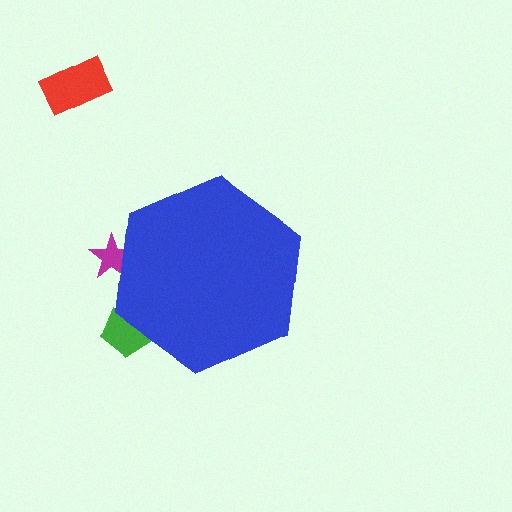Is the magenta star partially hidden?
Yes, the magenta star is partially hidden behind the blue hexagon.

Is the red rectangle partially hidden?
No, the red rectangle is fully visible.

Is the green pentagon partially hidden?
Yes, the green pentagon is partially hidden behind the blue hexagon.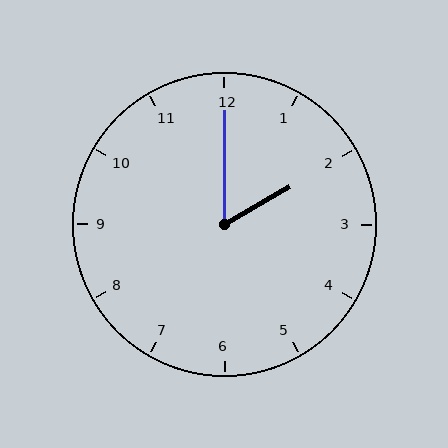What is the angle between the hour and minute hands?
Approximately 60 degrees.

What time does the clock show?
2:00.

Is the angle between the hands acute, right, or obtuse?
It is acute.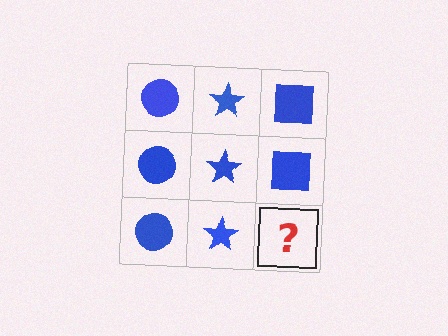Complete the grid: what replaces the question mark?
The question mark should be replaced with a blue square.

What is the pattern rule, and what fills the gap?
The rule is that each column has a consistent shape. The gap should be filled with a blue square.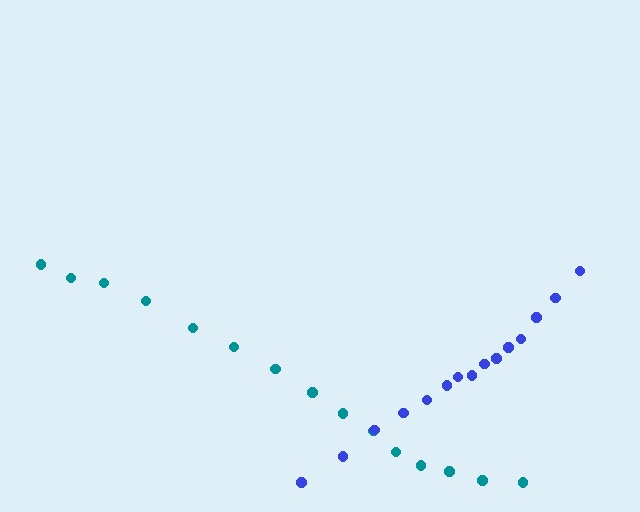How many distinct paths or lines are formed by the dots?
There are 2 distinct paths.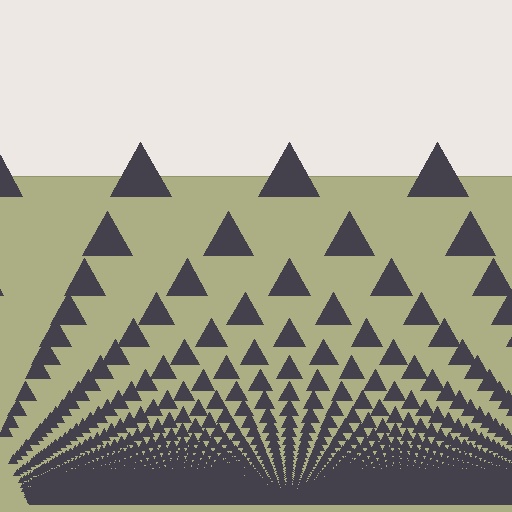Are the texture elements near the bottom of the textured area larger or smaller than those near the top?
Smaller. The gradient is inverted — elements near the bottom are smaller and denser.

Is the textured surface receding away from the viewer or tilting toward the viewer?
The surface appears to tilt toward the viewer. Texture elements get larger and sparser toward the top.